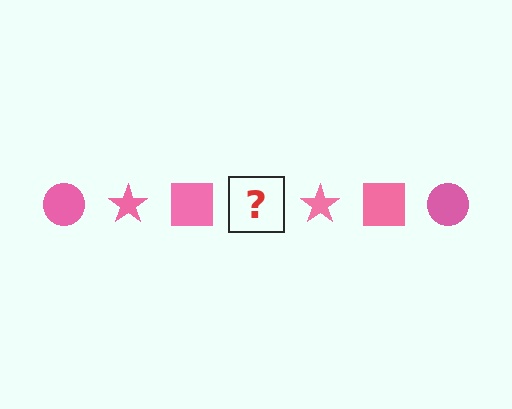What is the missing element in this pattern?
The missing element is a pink circle.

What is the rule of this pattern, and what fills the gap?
The rule is that the pattern cycles through circle, star, square shapes in pink. The gap should be filled with a pink circle.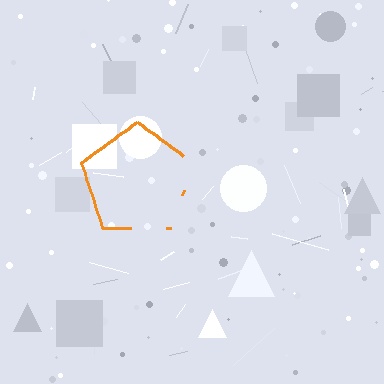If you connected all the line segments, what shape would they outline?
They would outline a pentagon.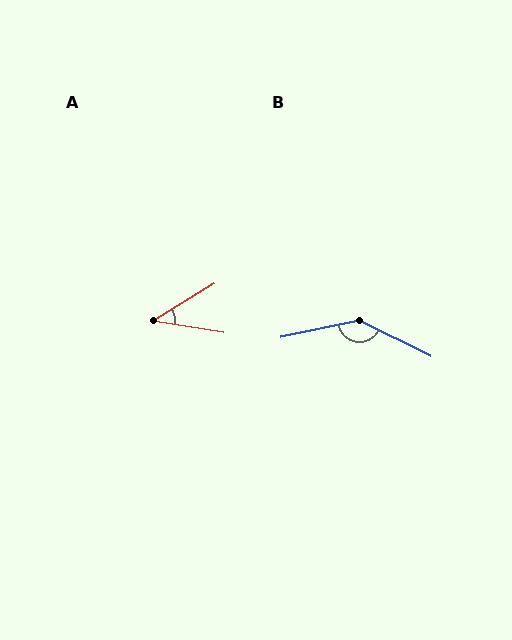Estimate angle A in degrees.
Approximately 41 degrees.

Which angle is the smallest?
A, at approximately 41 degrees.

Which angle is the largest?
B, at approximately 142 degrees.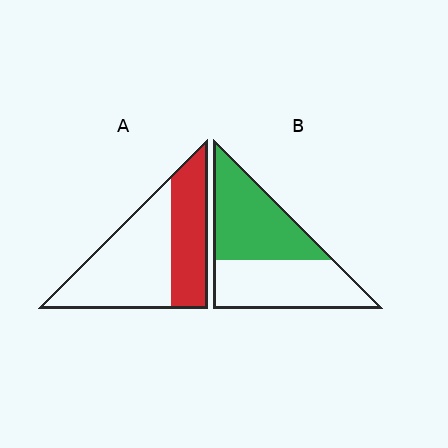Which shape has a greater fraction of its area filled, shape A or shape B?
Shape B.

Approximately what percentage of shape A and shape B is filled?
A is approximately 40% and B is approximately 50%.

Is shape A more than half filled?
No.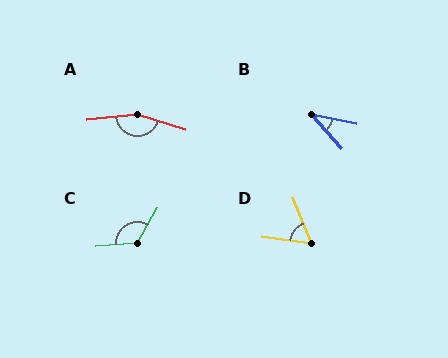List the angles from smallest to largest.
B (38°), D (60°), C (124°), A (158°).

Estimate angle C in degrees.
Approximately 124 degrees.